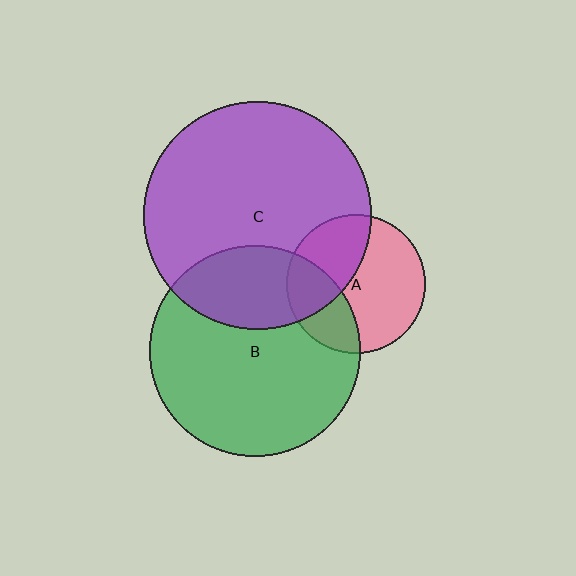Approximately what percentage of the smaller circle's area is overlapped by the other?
Approximately 30%.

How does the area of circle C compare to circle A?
Approximately 2.7 times.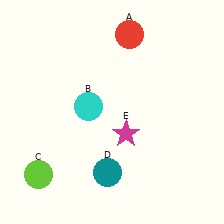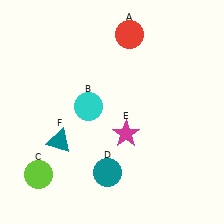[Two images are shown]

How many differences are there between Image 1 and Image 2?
There is 1 difference between the two images.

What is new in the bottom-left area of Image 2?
A teal triangle (F) was added in the bottom-left area of Image 2.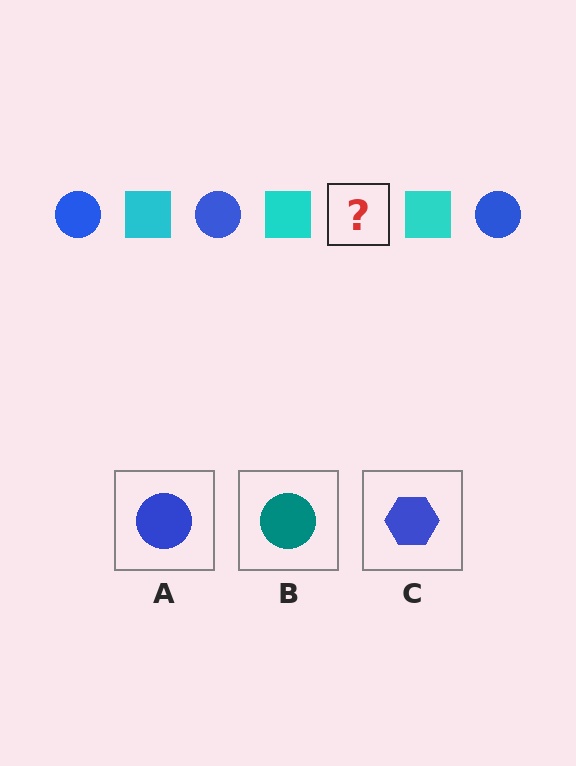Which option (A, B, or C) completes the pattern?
A.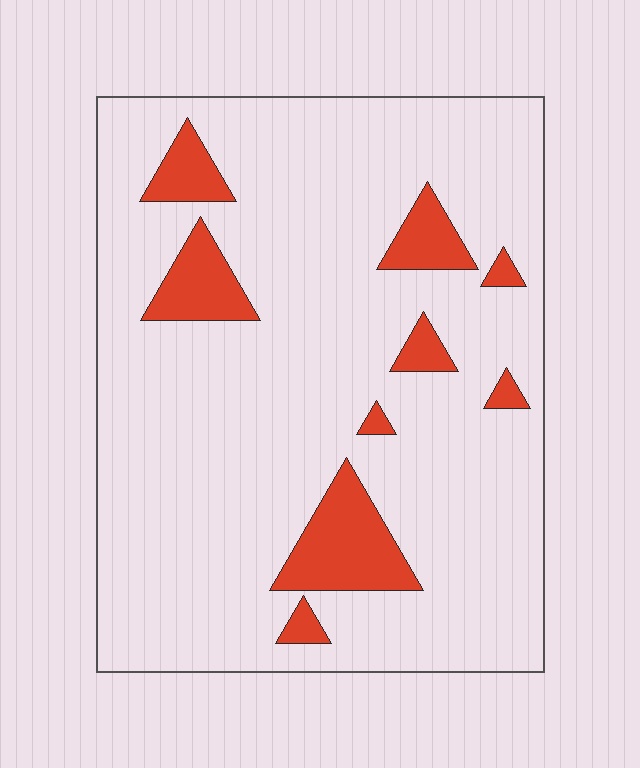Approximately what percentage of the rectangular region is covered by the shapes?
Approximately 10%.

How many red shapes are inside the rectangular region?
9.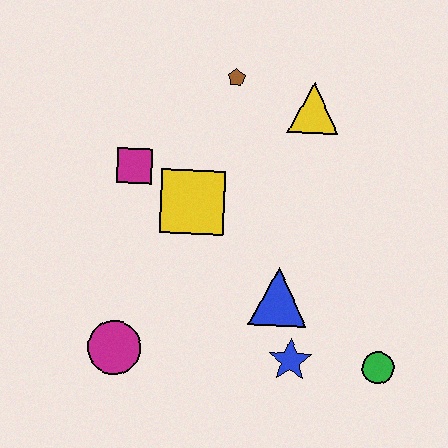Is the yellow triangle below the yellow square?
No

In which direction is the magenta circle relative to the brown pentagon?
The magenta circle is below the brown pentagon.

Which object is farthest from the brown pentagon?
The green circle is farthest from the brown pentagon.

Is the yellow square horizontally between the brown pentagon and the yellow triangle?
No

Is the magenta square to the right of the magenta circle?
Yes